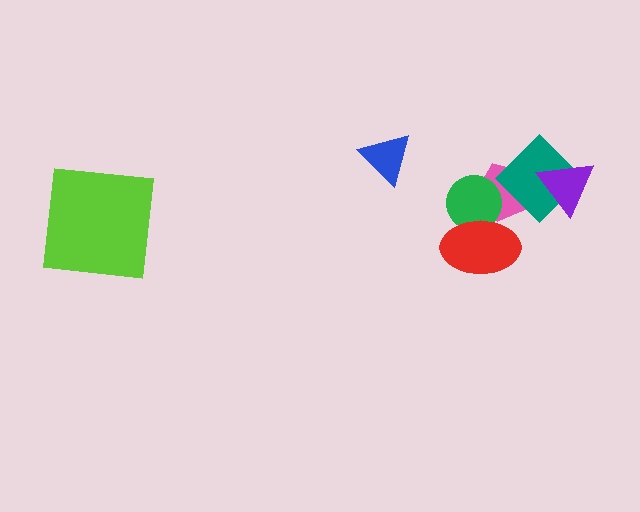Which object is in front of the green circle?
The red ellipse is in front of the green circle.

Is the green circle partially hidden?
Yes, it is partially covered by another shape.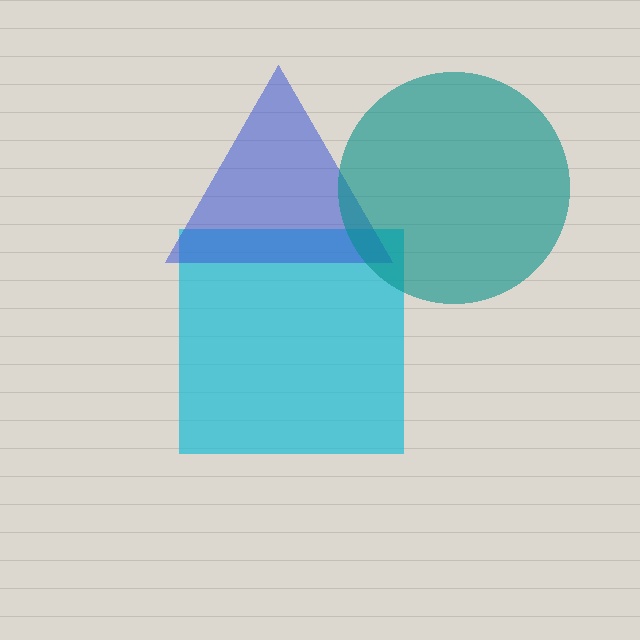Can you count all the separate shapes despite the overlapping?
Yes, there are 3 separate shapes.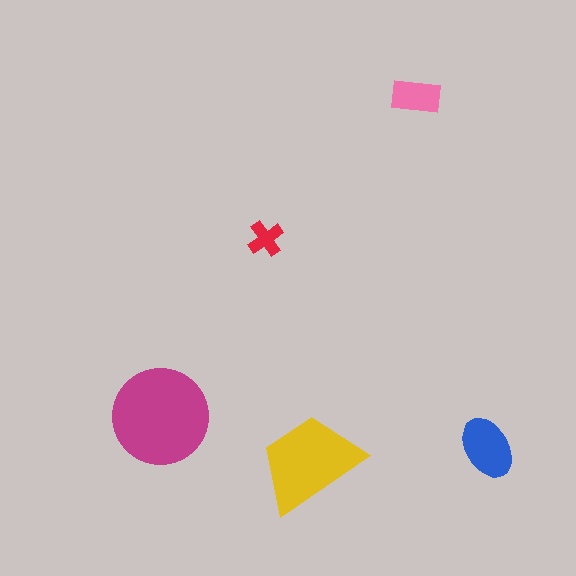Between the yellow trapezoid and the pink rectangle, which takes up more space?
The yellow trapezoid.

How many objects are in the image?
There are 5 objects in the image.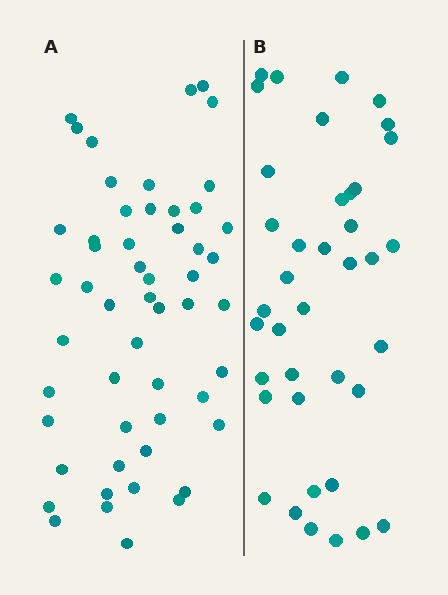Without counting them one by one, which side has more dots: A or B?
Region A (the left region) has more dots.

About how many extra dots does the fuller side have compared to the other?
Region A has approximately 15 more dots than region B.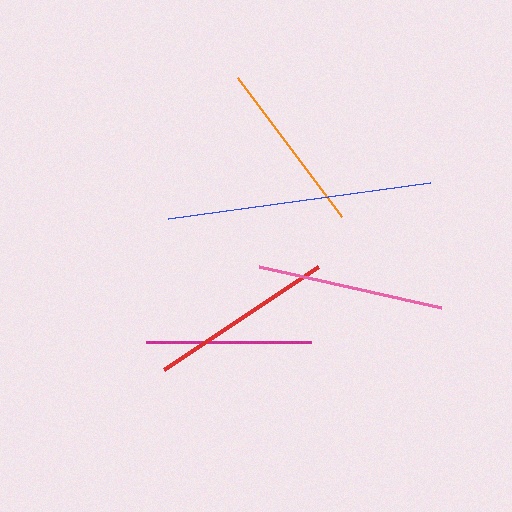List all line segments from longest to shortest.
From longest to shortest: blue, pink, red, orange, magenta.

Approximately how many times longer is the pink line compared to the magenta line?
The pink line is approximately 1.1 times the length of the magenta line.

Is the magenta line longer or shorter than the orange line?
The orange line is longer than the magenta line.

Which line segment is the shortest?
The magenta line is the shortest at approximately 165 pixels.